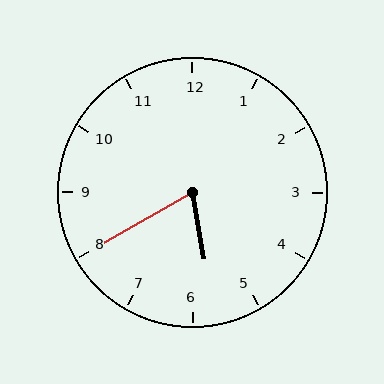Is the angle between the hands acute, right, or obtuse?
It is acute.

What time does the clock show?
5:40.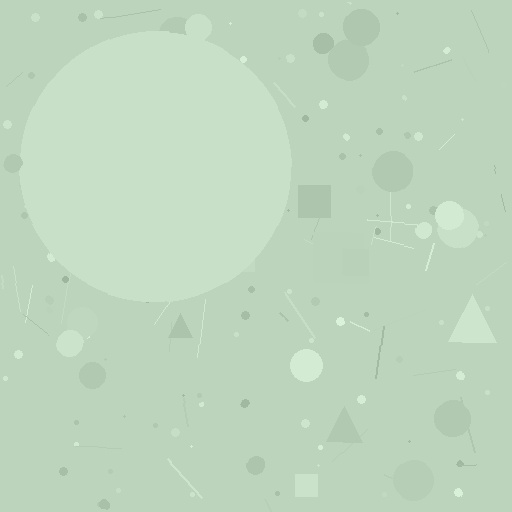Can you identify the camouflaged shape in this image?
The camouflaged shape is a circle.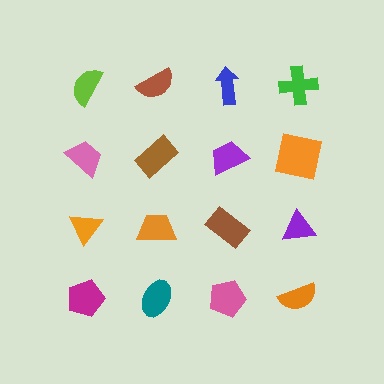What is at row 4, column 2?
A teal ellipse.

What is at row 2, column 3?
A purple trapezoid.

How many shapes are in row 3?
4 shapes.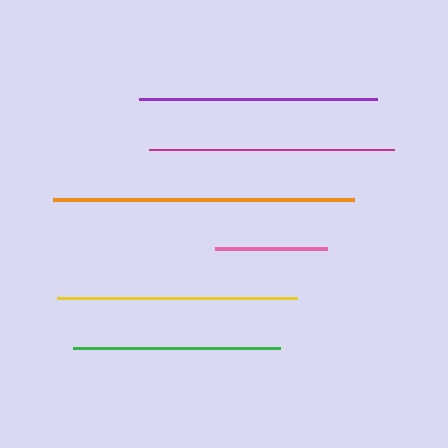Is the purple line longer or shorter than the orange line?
The orange line is longer than the purple line.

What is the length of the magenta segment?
The magenta segment is approximately 245 pixels long.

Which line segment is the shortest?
The pink line is the shortest at approximately 112 pixels.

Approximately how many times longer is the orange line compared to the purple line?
The orange line is approximately 1.3 times the length of the purple line.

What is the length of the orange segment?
The orange segment is approximately 301 pixels long.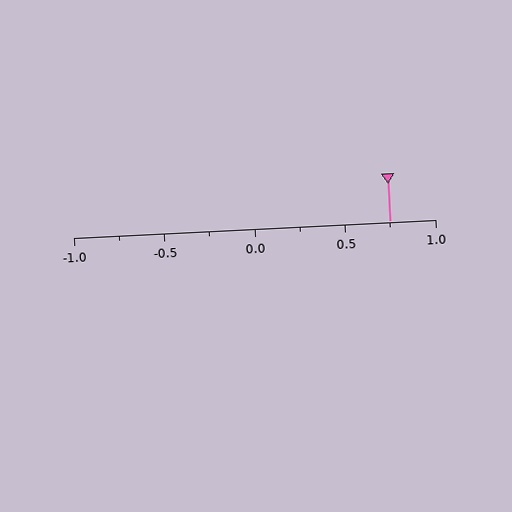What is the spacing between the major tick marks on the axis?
The major ticks are spaced 0.5 apart.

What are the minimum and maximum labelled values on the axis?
The axis runs from -1.0 to 1.0.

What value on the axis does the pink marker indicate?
The marker indicates approximately 0.75.